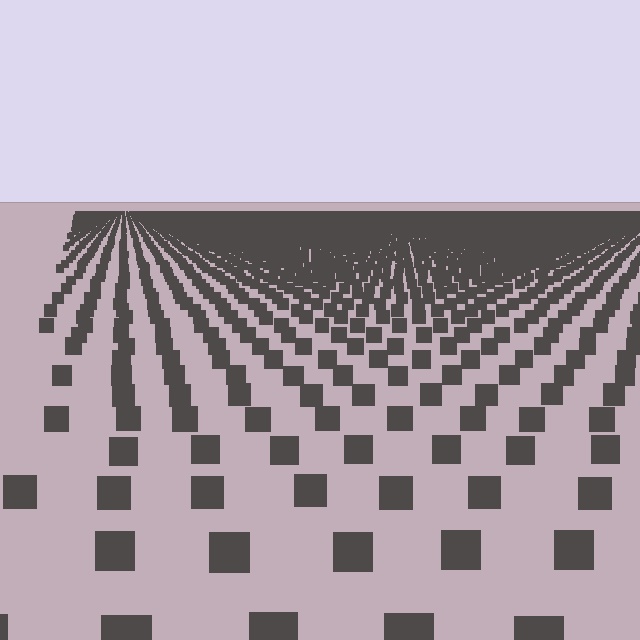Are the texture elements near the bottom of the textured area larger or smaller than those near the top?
Larger. Near the bottom, elements are closer to the viewer and appear at a bigger on-screen size.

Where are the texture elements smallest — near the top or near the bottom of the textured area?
Near the top.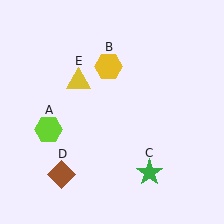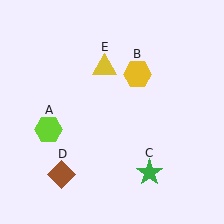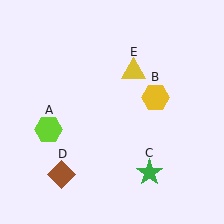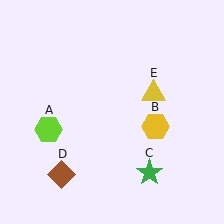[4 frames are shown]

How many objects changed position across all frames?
2 objects changed position: yellow hexagon (object B), yellow triangle (object E).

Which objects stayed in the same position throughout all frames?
Lime hexagon (object A) and green star (object C) and brown diamond (object D) remained stationary.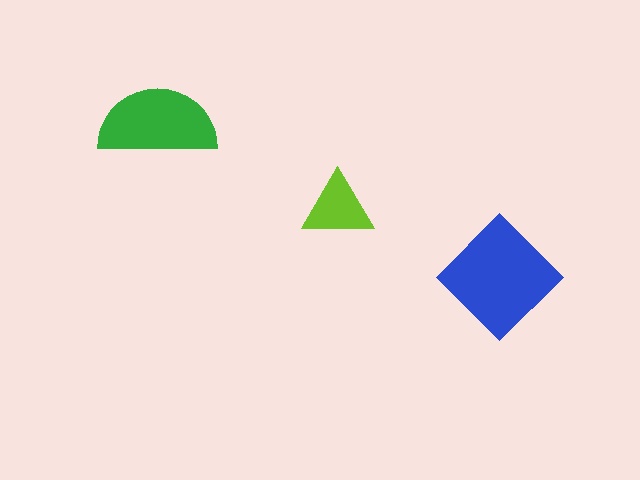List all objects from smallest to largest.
The lime triangle, the green semicircle, the blue diamond.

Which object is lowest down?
The blue diamond is bottommost.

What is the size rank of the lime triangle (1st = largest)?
3rd.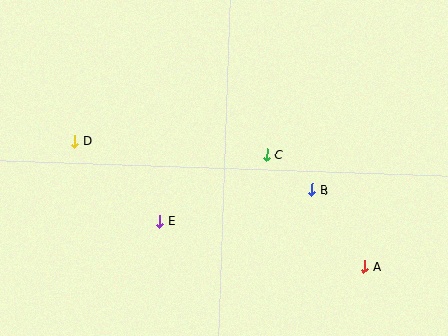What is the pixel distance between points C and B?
The distance between C and B is 58 pixels.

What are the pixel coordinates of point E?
Point E is at (160, 221).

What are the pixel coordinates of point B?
Point B is at (312, 190).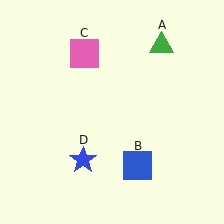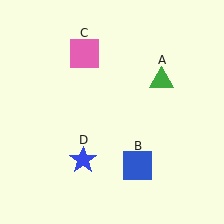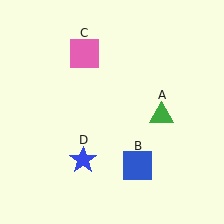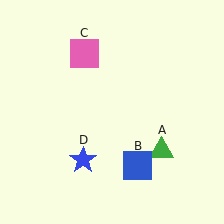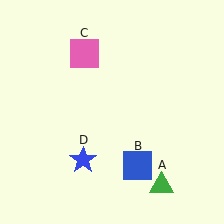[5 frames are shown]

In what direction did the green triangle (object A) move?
The green triangle (object A) moved down.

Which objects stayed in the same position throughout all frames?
Blue square (object B) and pink square (object C) and blue star (object D) remained stationary.